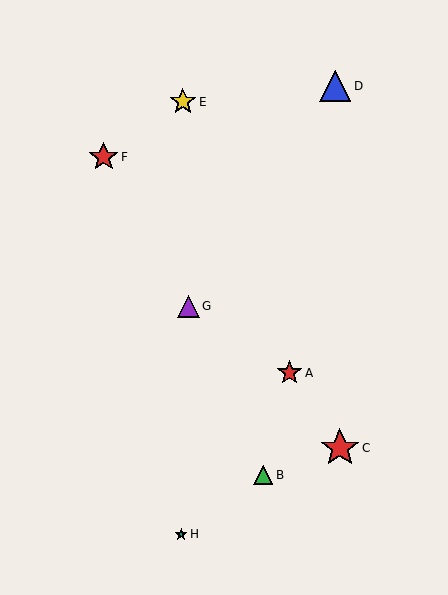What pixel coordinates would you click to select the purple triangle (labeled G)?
Click at (188, 306) to select the purple triangle G.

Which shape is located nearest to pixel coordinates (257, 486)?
The green triangle (labeled B) at (263, 475) is nearest to that location.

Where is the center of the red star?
The center of the red star is at (340, 448).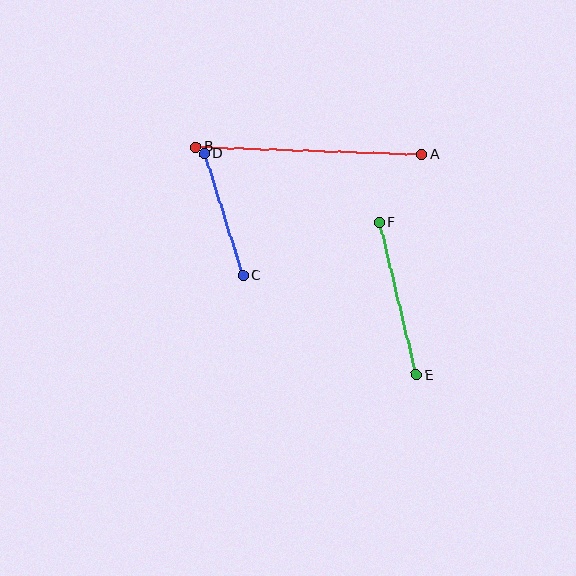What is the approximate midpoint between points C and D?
The midpoint is at approximately (224, 215) pixels.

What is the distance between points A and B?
The distance is approximately 227 pixels.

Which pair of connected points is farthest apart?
Points A and B are farthest apart.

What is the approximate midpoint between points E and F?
The midpoint is at approximately (398, 299) pixels.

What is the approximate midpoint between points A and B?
The midpoint is at approximately (309, 151) pixels.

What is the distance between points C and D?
The distance is approximately 128 pixels.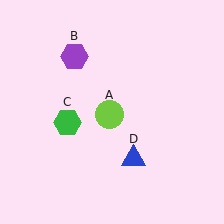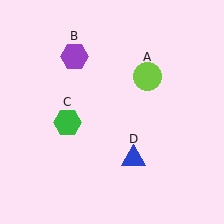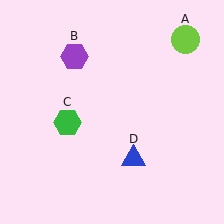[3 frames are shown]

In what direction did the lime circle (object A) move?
The lime circle (object A) moved up and to the right.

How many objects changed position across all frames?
1 object changed position: lime circle (object A).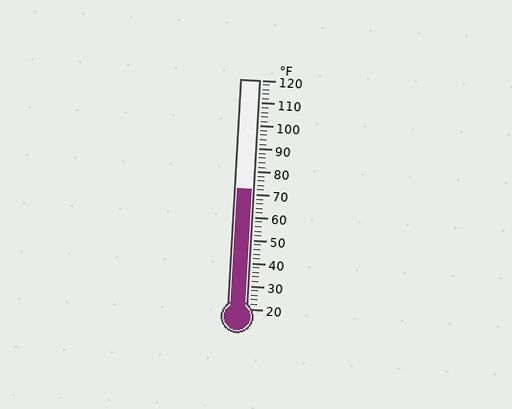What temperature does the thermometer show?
The thermometer shows approximately 72°F.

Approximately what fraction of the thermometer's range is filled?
The thermometer is filled to approximately 50% of its range.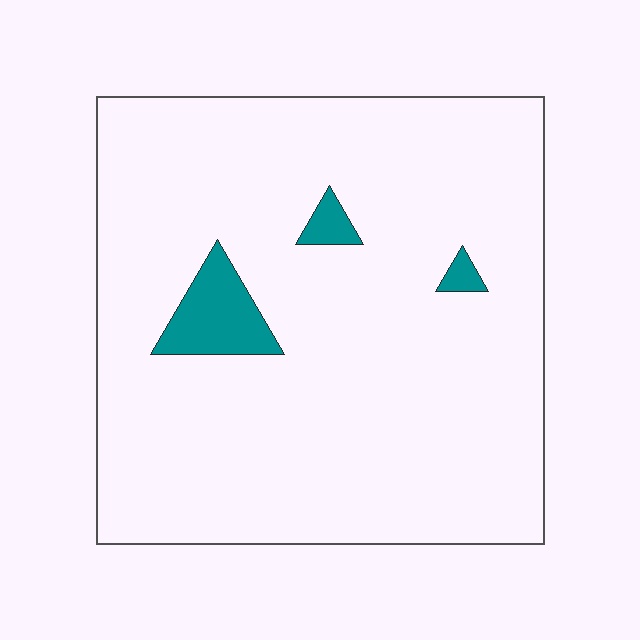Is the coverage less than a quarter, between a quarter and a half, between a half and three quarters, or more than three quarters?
Less than a quarter.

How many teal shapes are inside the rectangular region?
3.